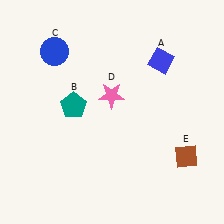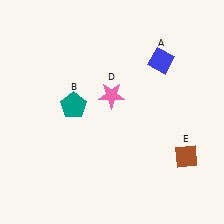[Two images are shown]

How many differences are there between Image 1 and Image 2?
There is 1 difference between the two images.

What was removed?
The blue circle (C) was removed in Image 2.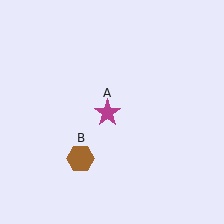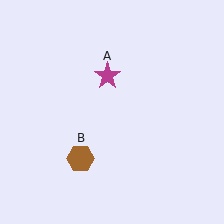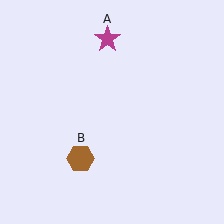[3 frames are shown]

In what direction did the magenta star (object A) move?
The magenta star (object A) moved up.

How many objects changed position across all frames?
1 object changed position: magenta star (object A).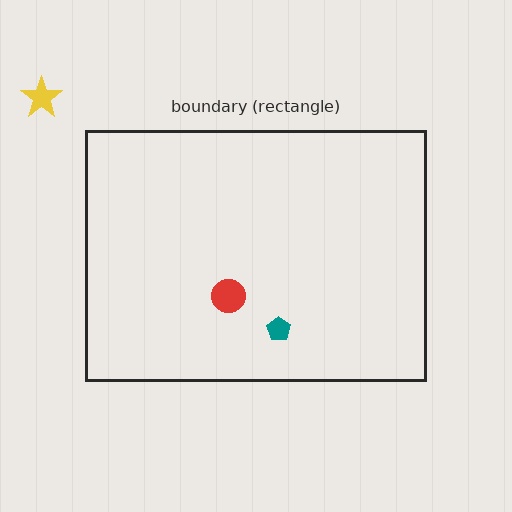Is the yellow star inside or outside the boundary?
Outside.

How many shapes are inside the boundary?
2 inside, 1 outside.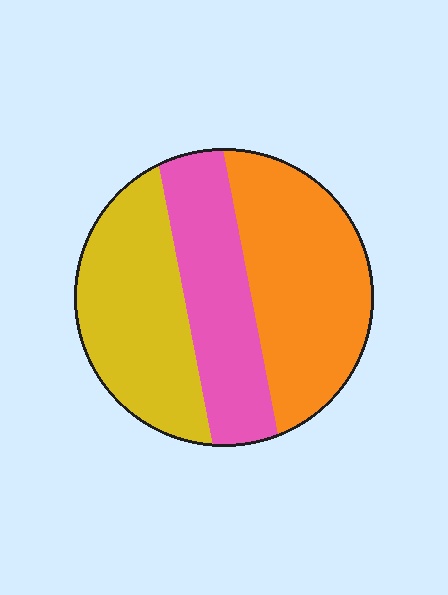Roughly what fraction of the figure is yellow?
Yellow takes up about one third (1/3) of the figure.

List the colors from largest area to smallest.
From largest to smallest: orange, yellow, pink.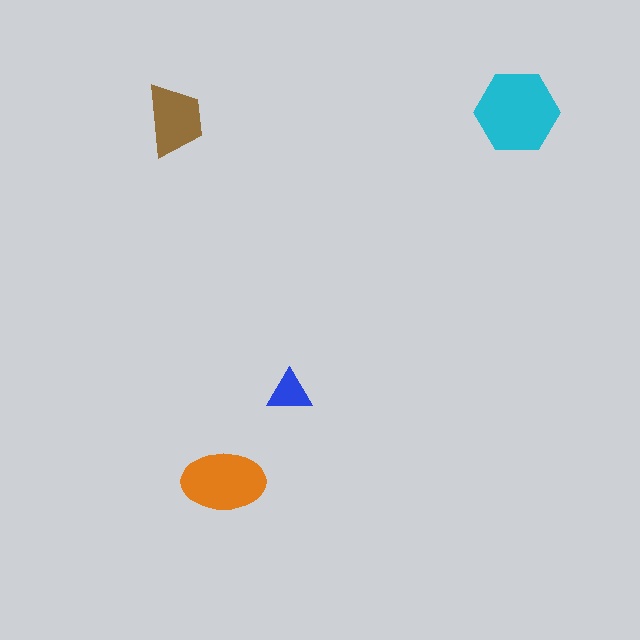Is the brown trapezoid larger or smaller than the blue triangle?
Larger.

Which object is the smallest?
The blue triangle.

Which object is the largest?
The cyan hexagon.